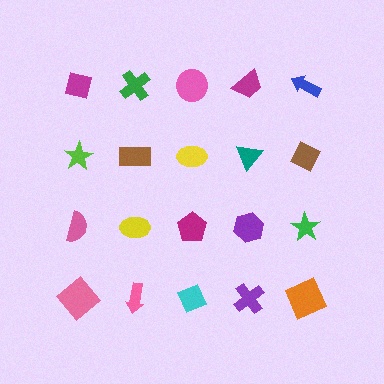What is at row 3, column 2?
A yellow ellipse.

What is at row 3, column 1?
A pink semicircle.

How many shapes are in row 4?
5 shapes.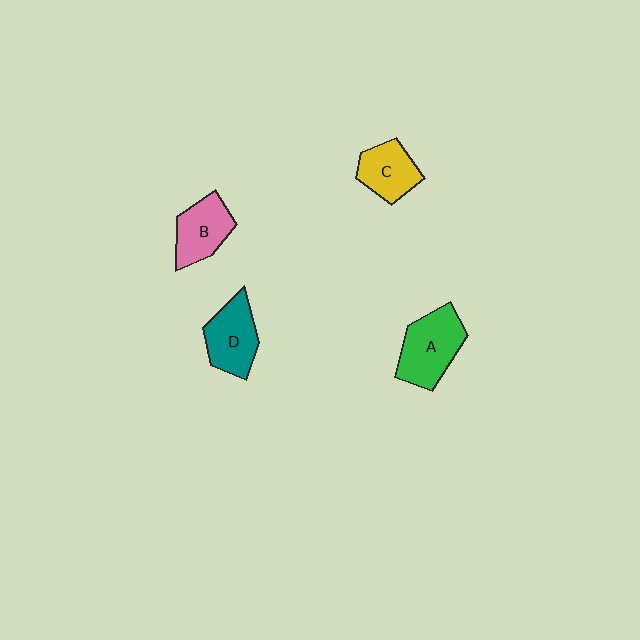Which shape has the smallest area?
Shape C (yellow).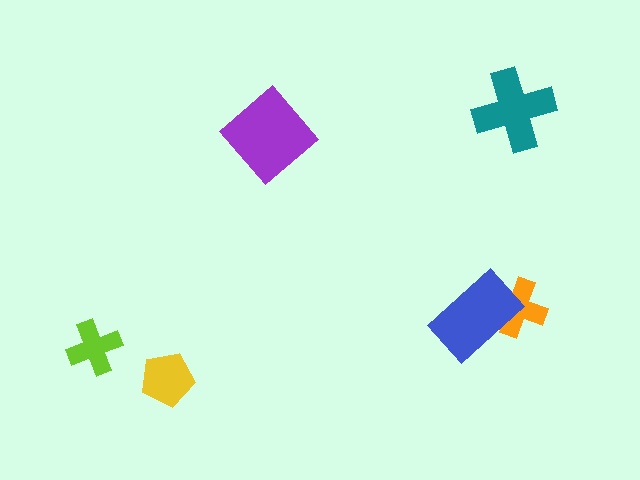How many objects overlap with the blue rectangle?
1 object overlaps with the blue rectangle.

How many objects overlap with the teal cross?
0 objects overlap with the teal cross.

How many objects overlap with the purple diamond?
0 objects overlap with the purple diamond.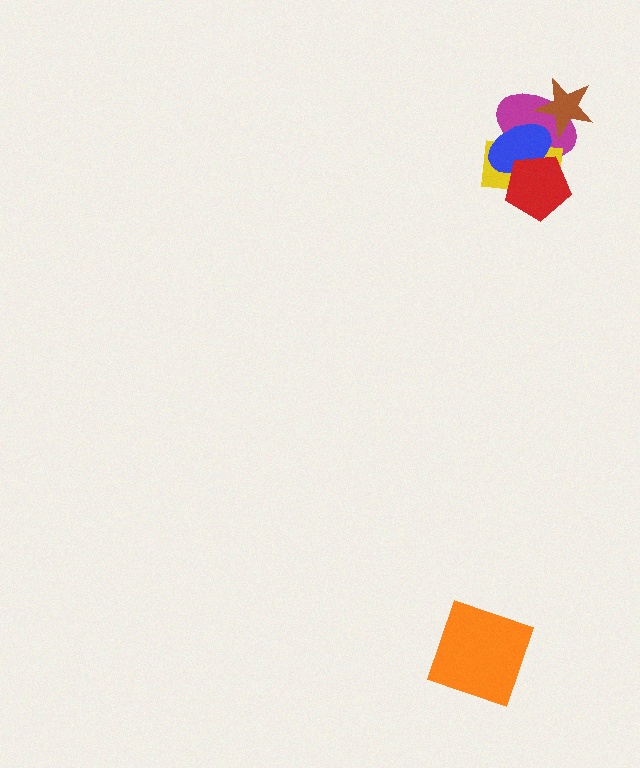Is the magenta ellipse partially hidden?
Yes, it is partially covered by another shape.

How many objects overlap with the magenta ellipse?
4 objects overlap with the magenta ellipse.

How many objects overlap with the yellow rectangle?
3 objects overlap with the yellow rectangle.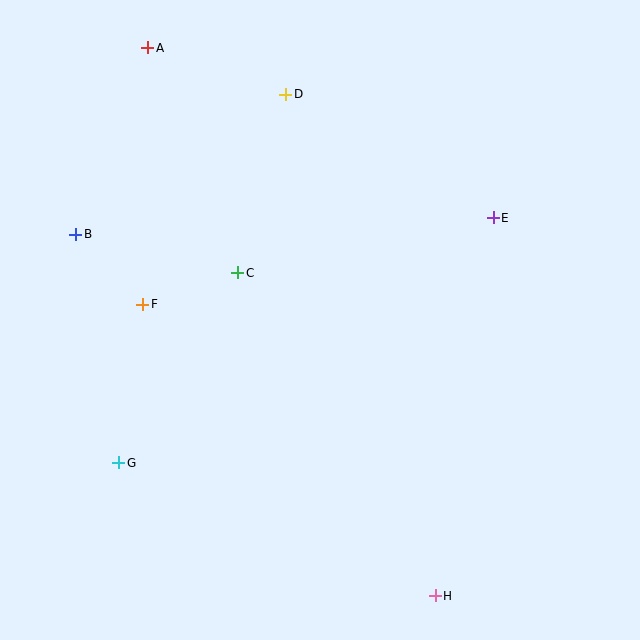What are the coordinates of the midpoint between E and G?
The midpoint between E and G is at (306, 340).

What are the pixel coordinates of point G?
Point G is at (119, 463).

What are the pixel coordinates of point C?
Point C is at (238, 273).